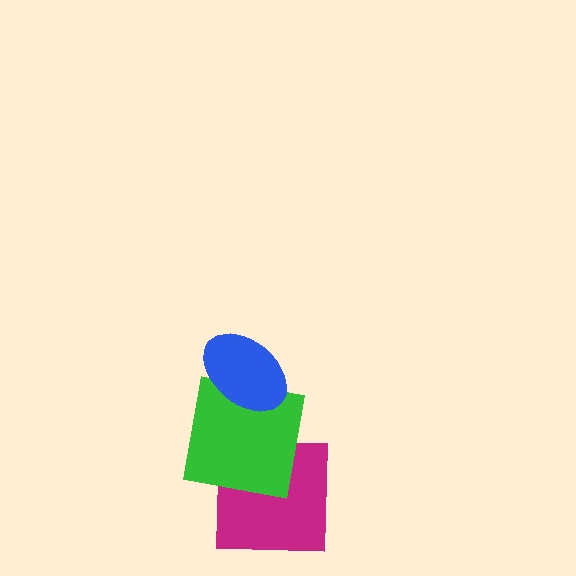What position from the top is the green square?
The green square is 2nd from the top.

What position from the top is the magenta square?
The magenta square is 3rd from the top.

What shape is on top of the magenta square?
The green square is on top of the magenta square.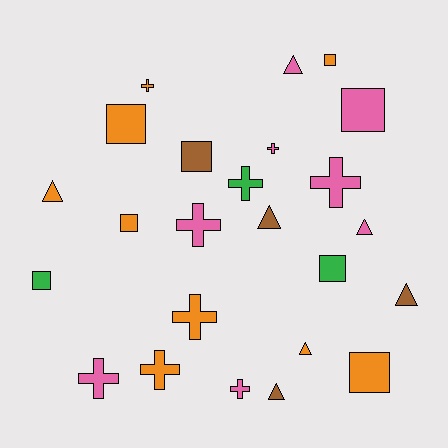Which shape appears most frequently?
Cross, with 9 objects.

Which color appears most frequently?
Orange, with 9 objects.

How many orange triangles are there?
There are 2 orange triangles.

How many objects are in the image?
There are 24 objects.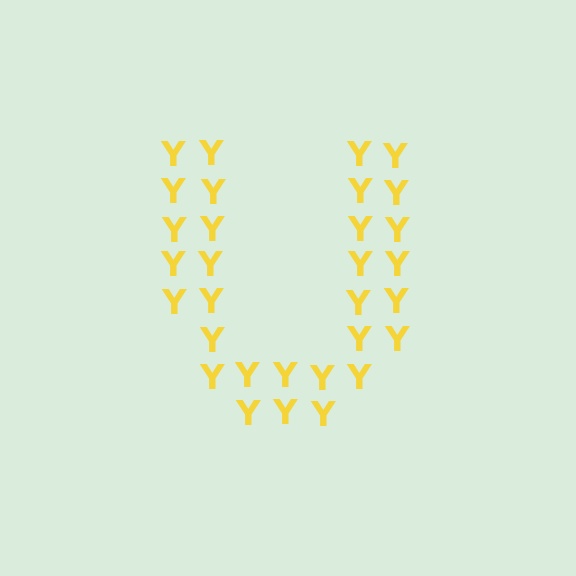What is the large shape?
The large shape is the letter U.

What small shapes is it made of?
It is made of small letter Y's.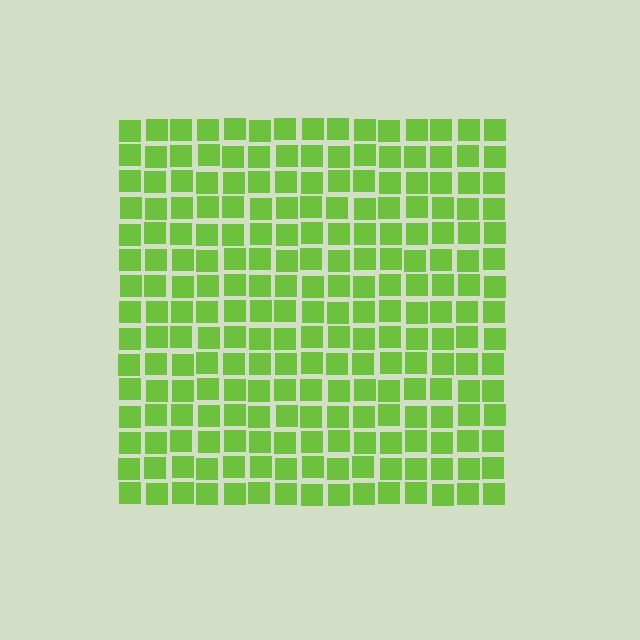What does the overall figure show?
The overall figure shows a square.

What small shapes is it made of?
It is made of small squares.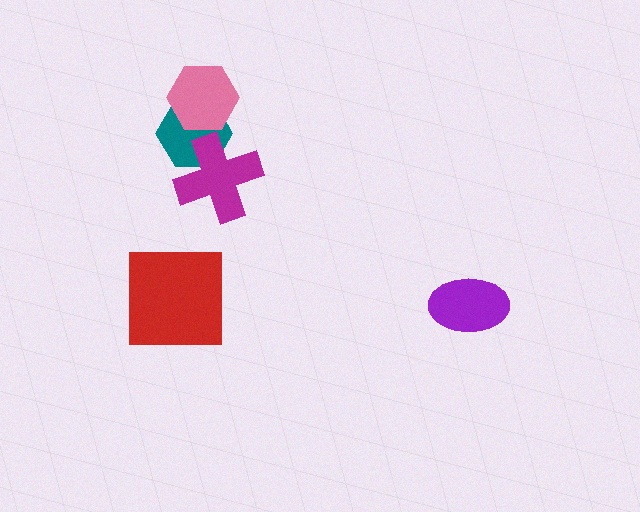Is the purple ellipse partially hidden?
No, no other shape covers it.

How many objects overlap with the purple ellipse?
0 objects overlap with the purple ellipse.